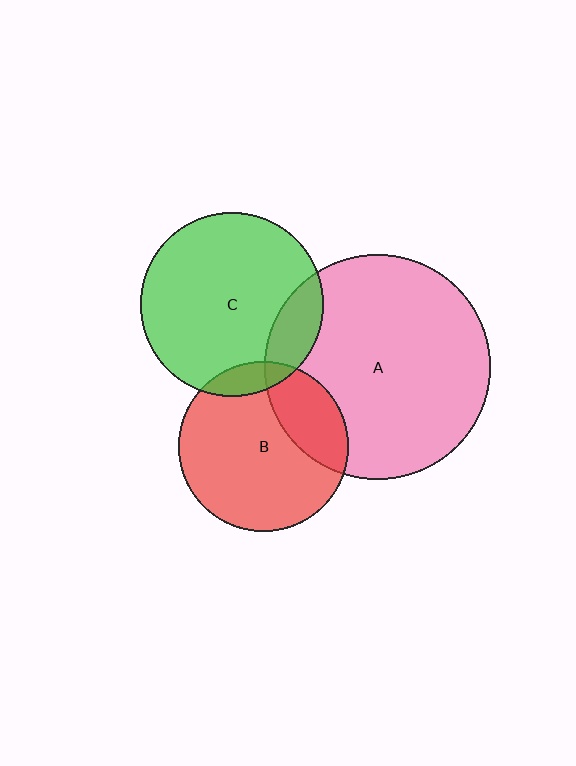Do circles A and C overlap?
Yes.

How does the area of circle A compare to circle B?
Approximately 1.8 times.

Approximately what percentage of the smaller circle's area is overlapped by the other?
Approximately 15%.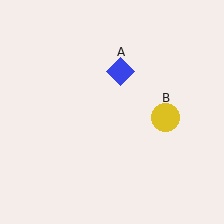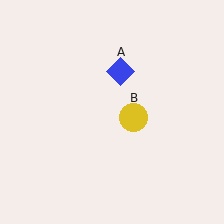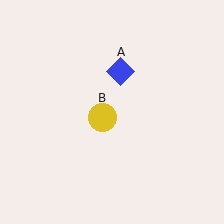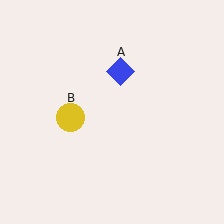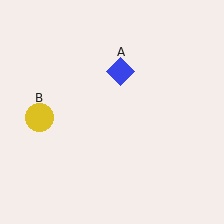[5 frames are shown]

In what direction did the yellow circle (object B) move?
The yellow circle (object B) moved left.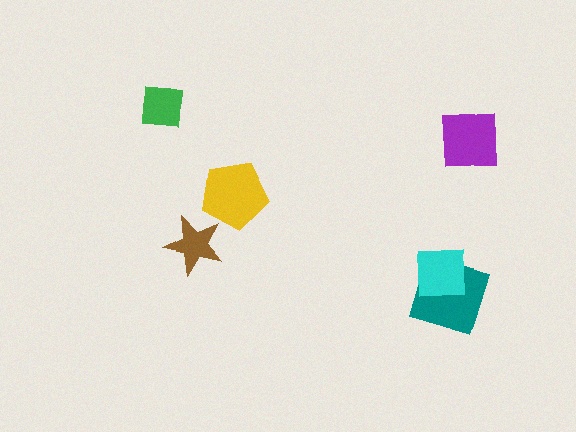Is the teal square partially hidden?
Yes, it is partially covered by another shape.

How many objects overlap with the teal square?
1 object overlaps with the teal square.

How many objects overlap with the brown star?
0 objects overlap with the brown star.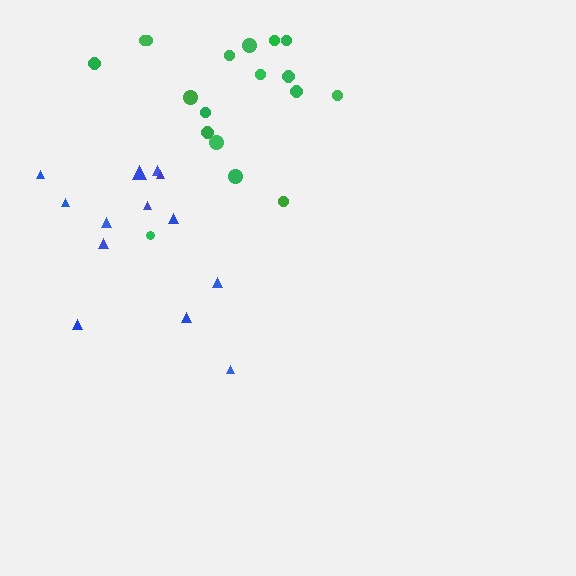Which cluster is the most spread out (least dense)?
Blue.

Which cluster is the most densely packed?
Green.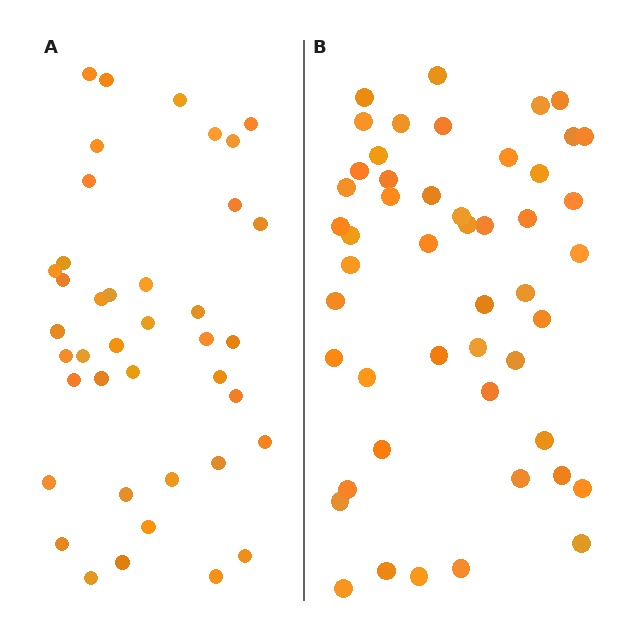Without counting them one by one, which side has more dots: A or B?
Region B (the right region) has more dots.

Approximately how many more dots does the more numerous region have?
Region B has roughly 8 or so more dots than region A.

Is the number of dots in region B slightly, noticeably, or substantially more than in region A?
Region B has only slightly more — the two regions are fairly close. The ratio is roughly 1.2 to 1.